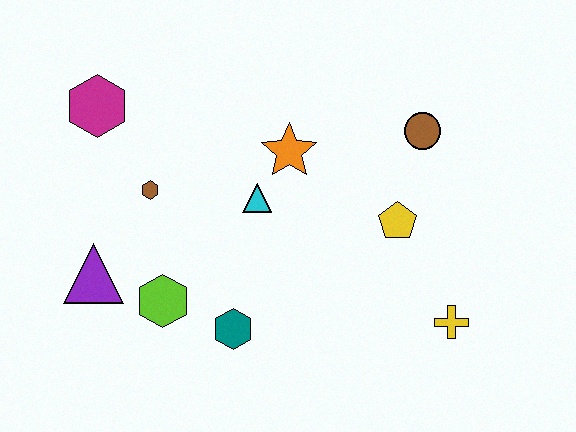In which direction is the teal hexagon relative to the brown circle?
The teal hexagon is below the brown circle.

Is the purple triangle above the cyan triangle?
No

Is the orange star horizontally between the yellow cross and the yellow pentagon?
No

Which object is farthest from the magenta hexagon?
The yellow cross is farthest from the magenta hexagon.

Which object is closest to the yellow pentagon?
The brown circle is closest to the yellow pentagon.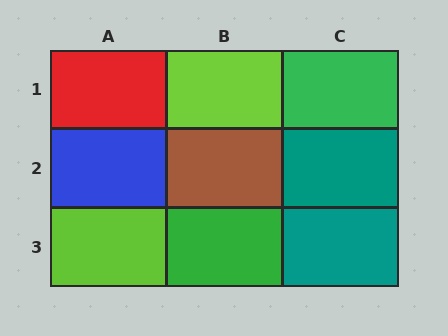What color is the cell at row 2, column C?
Teal.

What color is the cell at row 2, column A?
Blue.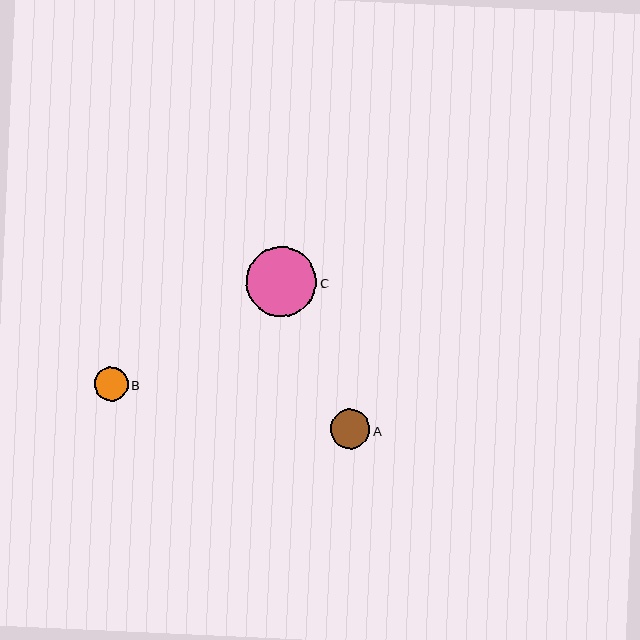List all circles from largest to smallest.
From largest to smallest: C, A, B.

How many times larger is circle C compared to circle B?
Circle C is approximately 2.1 times the size of circle B.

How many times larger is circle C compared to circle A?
Circle C is approximately 1.8 times the size of circle A.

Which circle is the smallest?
Circle B is the smallest with a size of approximately 34 pixels.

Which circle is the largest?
Circle C is the largest with a size of approximately 70 pixels.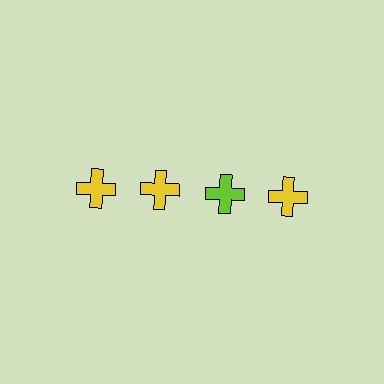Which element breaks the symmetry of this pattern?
The lime cross in the top row, center column breaks the symmetry. All other shapes are yellow crosses.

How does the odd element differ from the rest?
It has a different color: lime instead of yellow.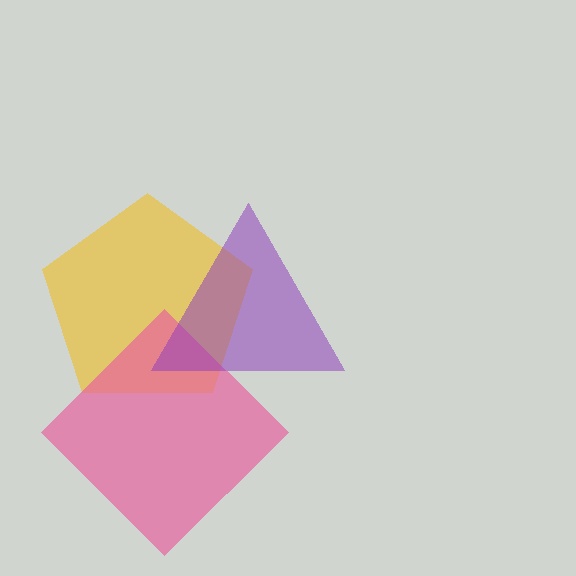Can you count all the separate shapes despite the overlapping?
Yes, there are 3 separate shapes.